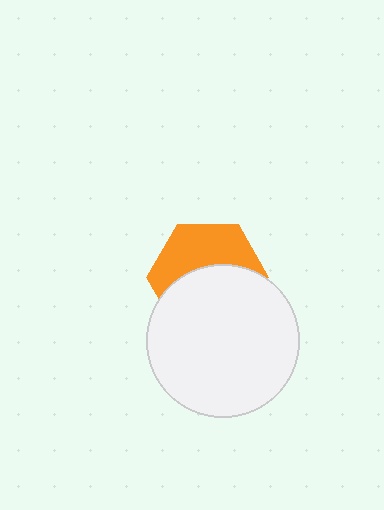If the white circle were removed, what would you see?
You would see the complete orange hexagon.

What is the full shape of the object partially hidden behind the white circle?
The partially hidden object is an orange hexagon.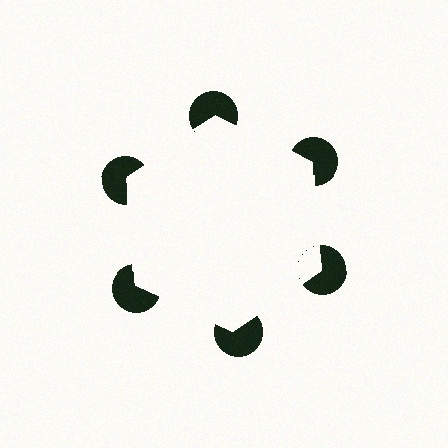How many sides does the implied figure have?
6 sides.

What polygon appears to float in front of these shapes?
An illusory hexagon — its edges are inferred from the aligned wedge cuts in the pac-man discs, not physically drawn.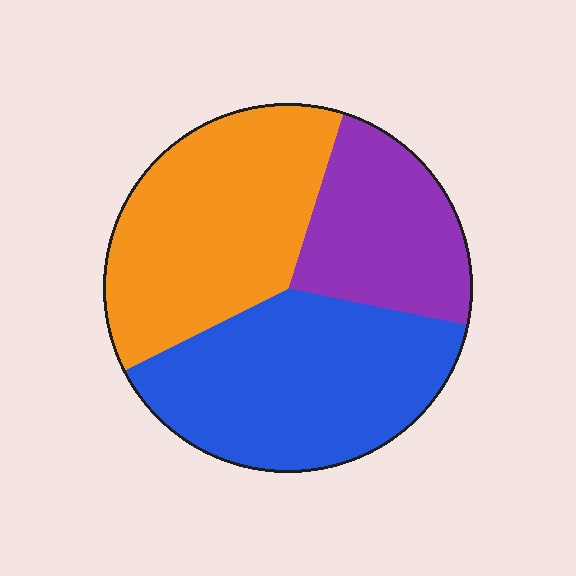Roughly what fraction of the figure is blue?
Blue covers about 40% of the figure.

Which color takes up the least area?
Purple, at roughly 25%.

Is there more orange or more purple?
Orange.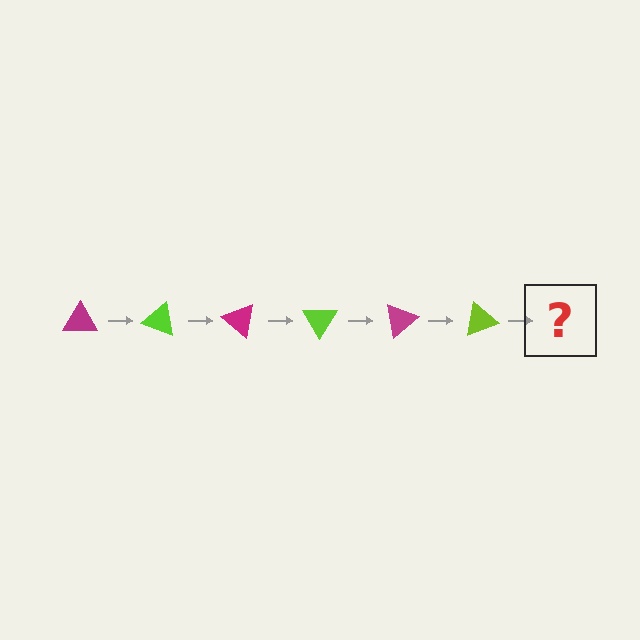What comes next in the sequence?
The next element should be a magenta triangle, rotated 120 degrees from the start.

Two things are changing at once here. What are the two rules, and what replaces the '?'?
The two rules are that it rotates 20 degrees each step and the color cycles through magenta and lime. The '?' should be a magenta triangle, rotated 120 degrees from the start.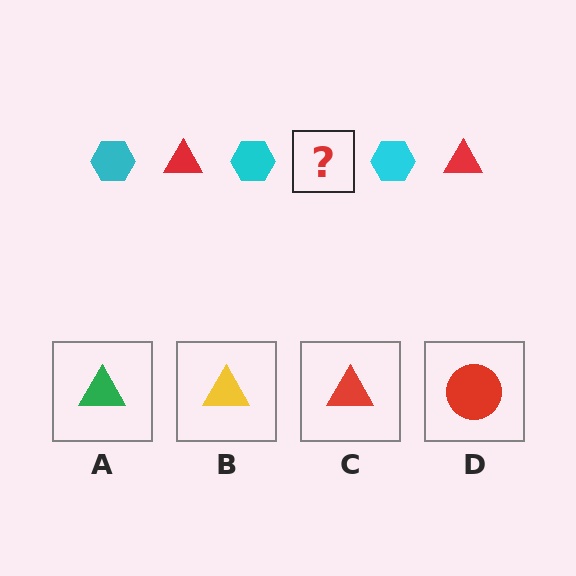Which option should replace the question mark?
Option C.